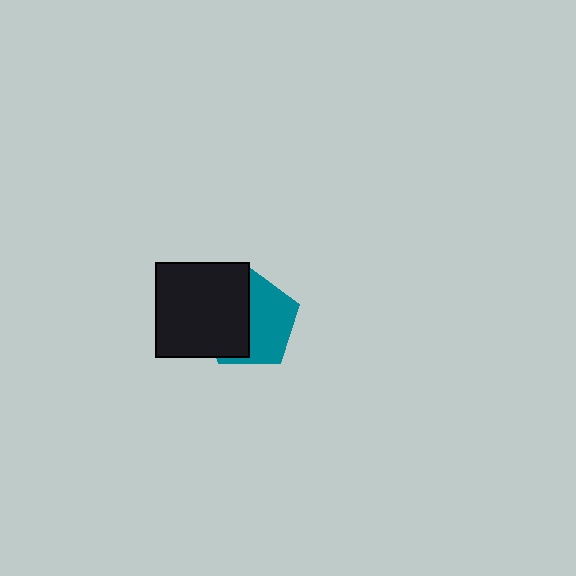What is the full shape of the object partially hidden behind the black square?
The partially hidden object is a teal pentagon.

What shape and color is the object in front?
The object in front is a black square.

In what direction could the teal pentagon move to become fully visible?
The teal pentagon could move right. That would shift it out from behind the black square entirely.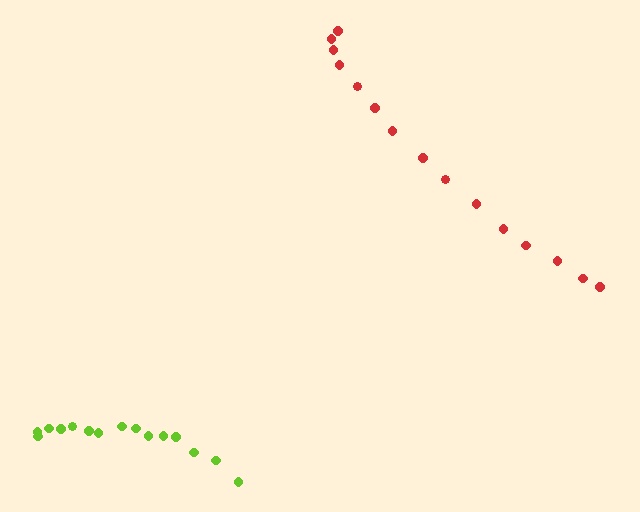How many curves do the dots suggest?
There are 2 distinct paths.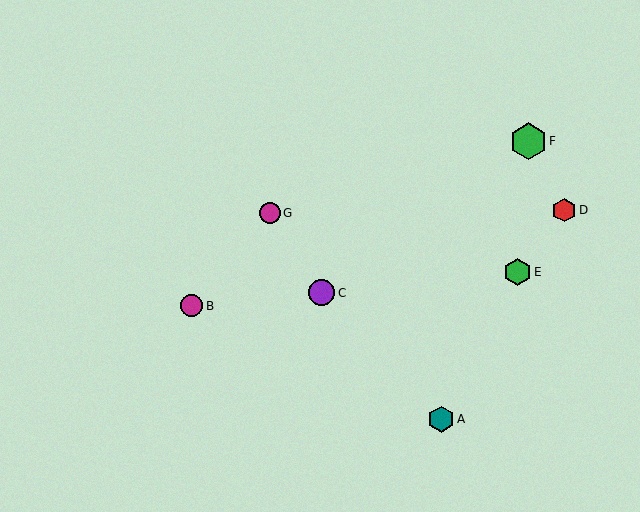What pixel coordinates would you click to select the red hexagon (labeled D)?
Click at (564, 210) to select the red hexagon D.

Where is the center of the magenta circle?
The center of the magenta circle is at (270, 213).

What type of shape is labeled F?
Shape F is a green hexagon.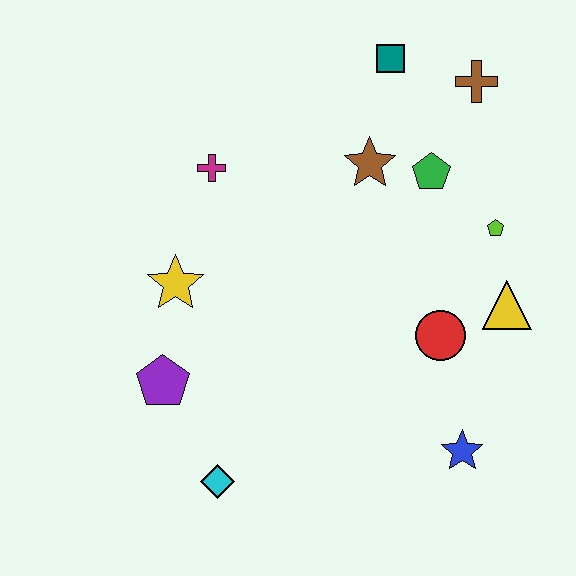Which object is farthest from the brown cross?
The cyan diamond is farthest from the brown cross.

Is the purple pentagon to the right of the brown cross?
No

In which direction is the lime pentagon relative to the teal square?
The lime pentagon is below the teal square.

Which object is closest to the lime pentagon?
The yellow triangle is closest to the lime pentagon.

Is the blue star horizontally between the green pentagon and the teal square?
No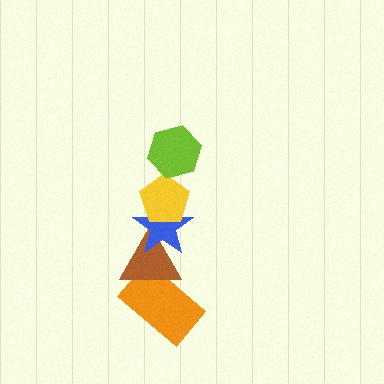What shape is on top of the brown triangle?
The blue star is on top of the brown triangle.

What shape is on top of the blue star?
The yellow pentagon is on top of the blue star.